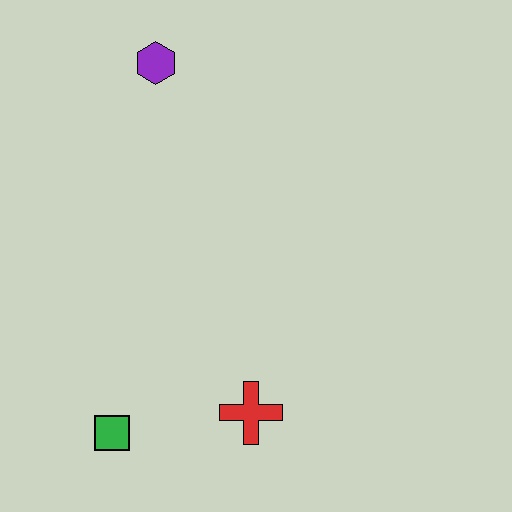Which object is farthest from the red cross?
The purple hexagon is farthest from the red cross.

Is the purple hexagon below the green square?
No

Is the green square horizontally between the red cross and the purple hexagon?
No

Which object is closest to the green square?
The red cross is closest to the green square.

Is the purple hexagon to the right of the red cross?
No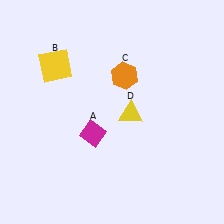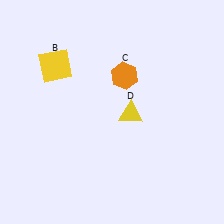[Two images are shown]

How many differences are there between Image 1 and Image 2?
There is 1 difference between the two images.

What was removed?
The magenta diamond (A) was removed in Image 2.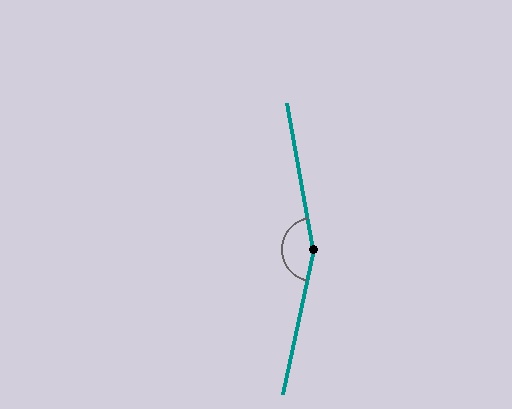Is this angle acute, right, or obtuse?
It is obtuse.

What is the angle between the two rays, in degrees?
Approximately 158 degrees.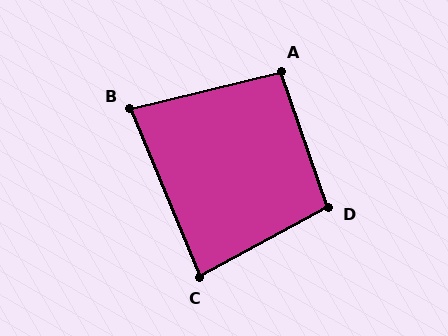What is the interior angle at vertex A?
Approximately 96 degrees (obtuse).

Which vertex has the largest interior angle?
D, at approximately 99 degrees.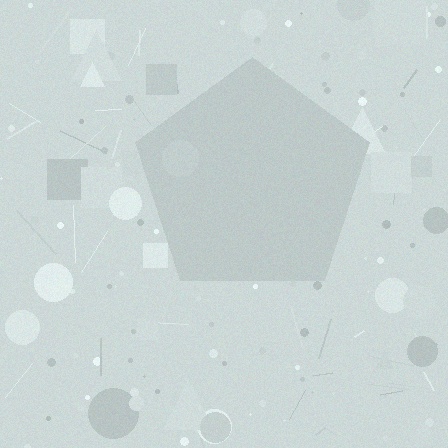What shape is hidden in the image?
A pentagon is hidden in the image.